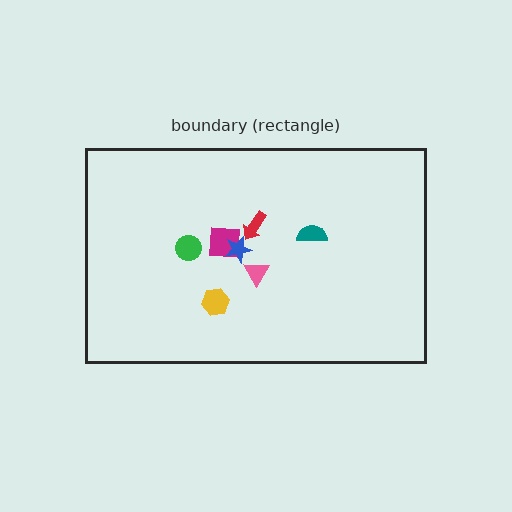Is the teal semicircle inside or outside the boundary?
Inside.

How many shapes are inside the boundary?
7 inside, 0 outside.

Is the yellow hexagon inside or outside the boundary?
Inside.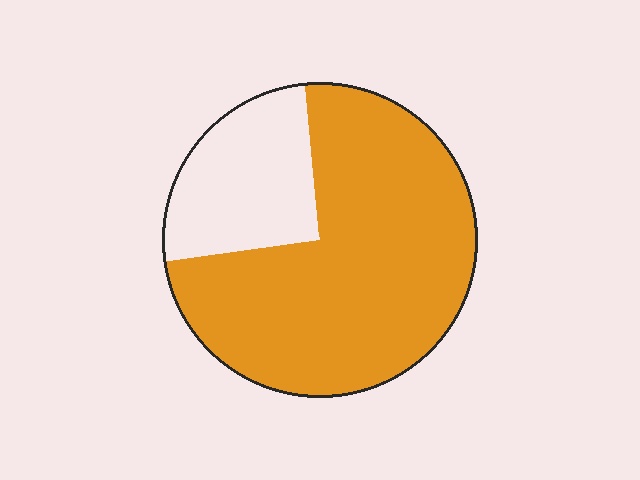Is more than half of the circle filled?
Yes.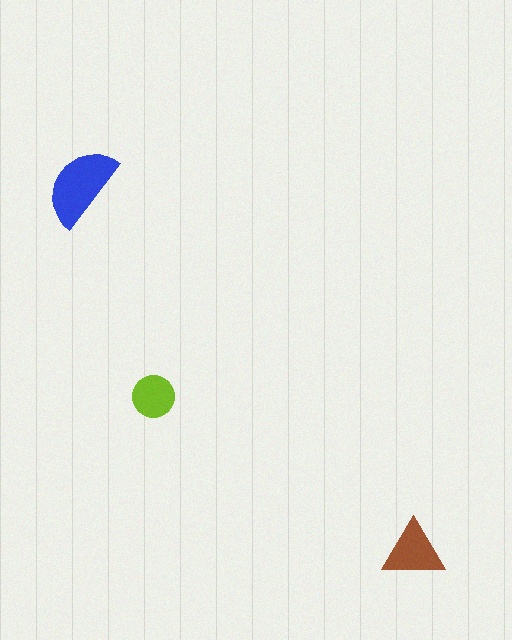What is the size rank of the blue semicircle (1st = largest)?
1st.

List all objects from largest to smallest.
The blue semicircle, the brown triangle, the lime circle.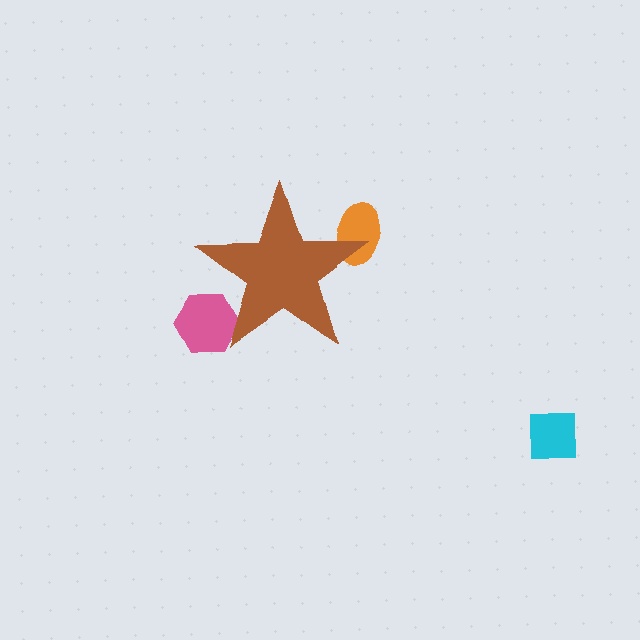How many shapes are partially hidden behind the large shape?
2 shapes are partially hidden.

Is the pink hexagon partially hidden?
Yes, the pink hexagon is partially hidden behind the brown star.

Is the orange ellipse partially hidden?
Yes, the orange ellipse is partially hidden behind the brown star.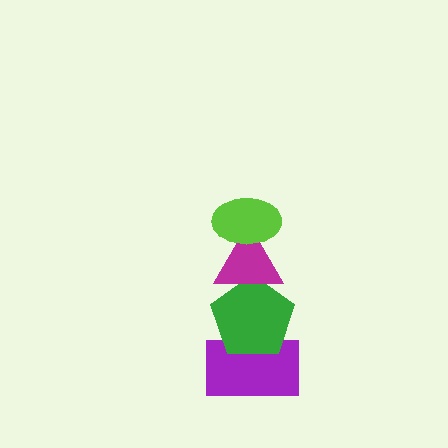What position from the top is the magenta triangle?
The magenta triangle is 2nd from the top.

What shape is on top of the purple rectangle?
The green pentagon is on top of the purple rectangle.